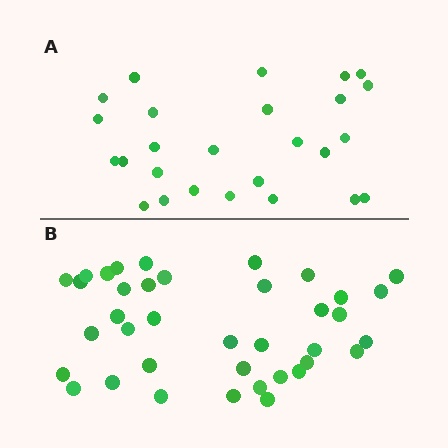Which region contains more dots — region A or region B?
Region B (the bottom region) has more dots.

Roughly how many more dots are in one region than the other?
Region B has roughly 12 or so more dots than region A.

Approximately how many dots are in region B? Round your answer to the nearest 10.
About 40 dots. (The exact count is 38, which rounds to 40.)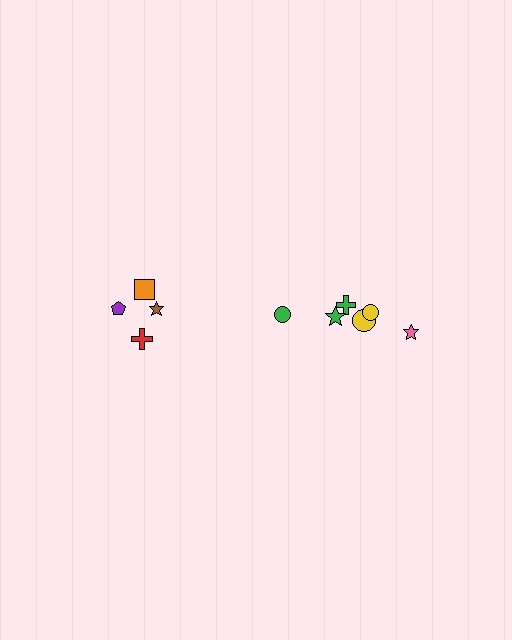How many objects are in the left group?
There are 4 objects.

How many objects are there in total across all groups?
There are 10 objects.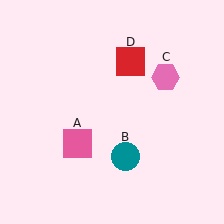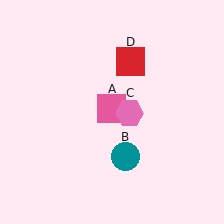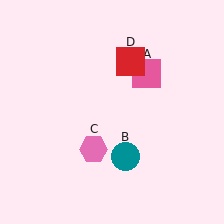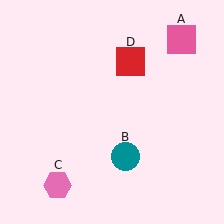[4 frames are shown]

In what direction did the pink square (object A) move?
The pink square (object A) moved up and to the right.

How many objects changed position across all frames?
2 objects changed position: pink square (object A), pink hexagon (object C).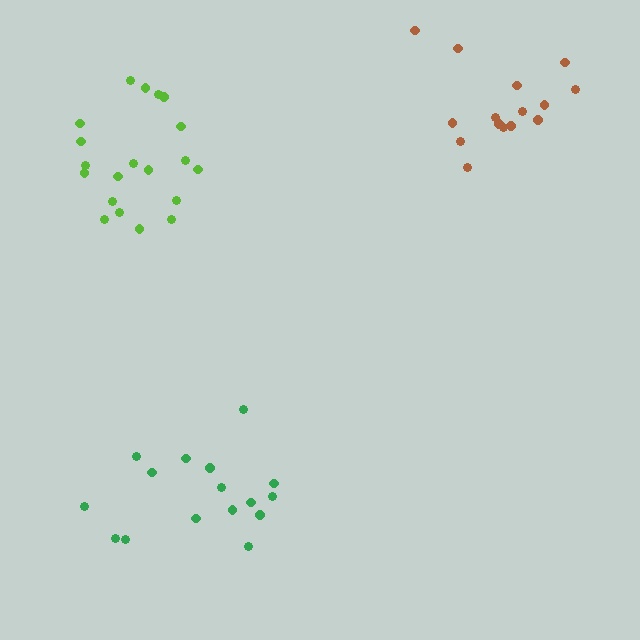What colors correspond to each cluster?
The clusters are colored: lime, green, brown.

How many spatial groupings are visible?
There are 3 spatial groupings.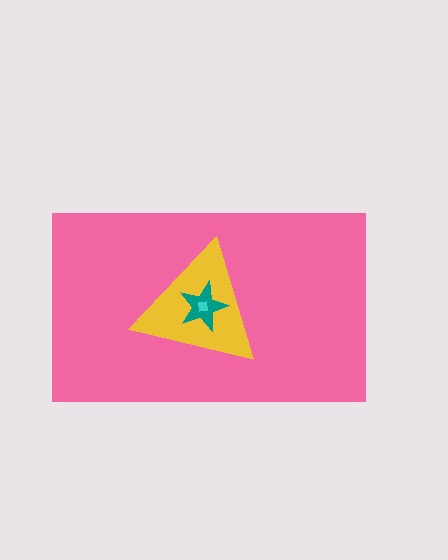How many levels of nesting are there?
4.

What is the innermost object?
The cyan square.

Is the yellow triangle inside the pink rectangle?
Yes.